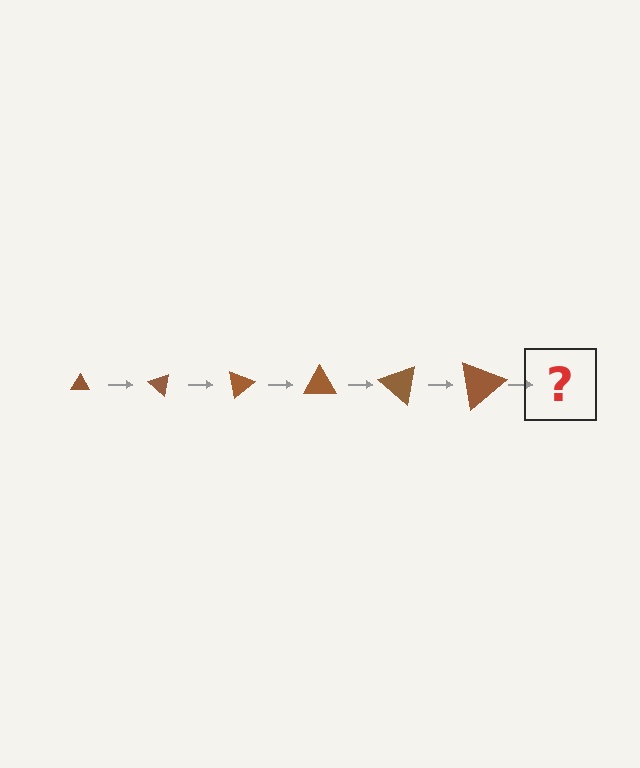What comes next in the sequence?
The next element should be a triangle, larger than the previous one and rotated 240 degrees from the start.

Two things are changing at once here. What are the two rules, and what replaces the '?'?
The two rules are that the triangle grows larger each step and it rotates 40 degrees each step. The '?' should be a triangle, larger than the previous one and rotated 240 degrees from the start.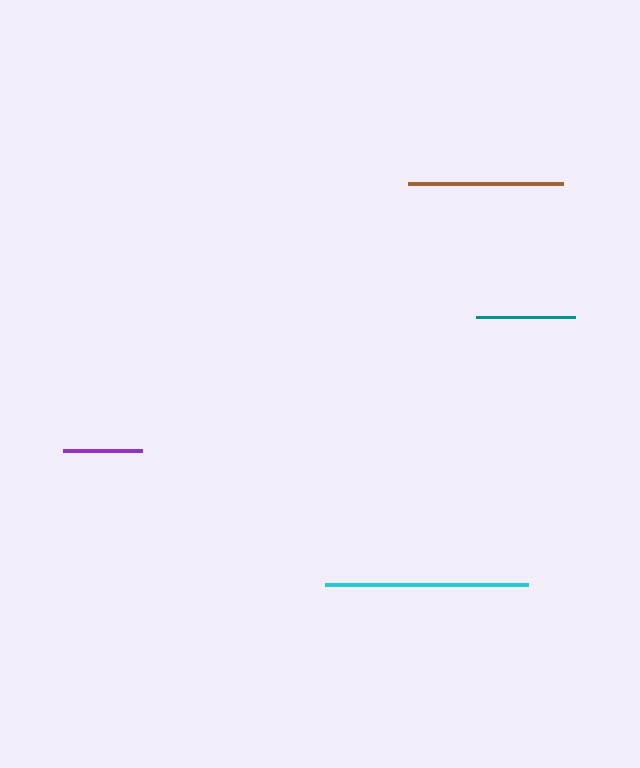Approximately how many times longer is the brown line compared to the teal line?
The brown line is approximately 1.6 times the length of the teal line.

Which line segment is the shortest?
The purple line is the shortest at approximately 79 pixels.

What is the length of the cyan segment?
The cyan segment is approximately 204 pixels long.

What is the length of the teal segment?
The teal segment is approximately 99 pixels long.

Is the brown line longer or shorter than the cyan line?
The cyan line is longer than the brown line.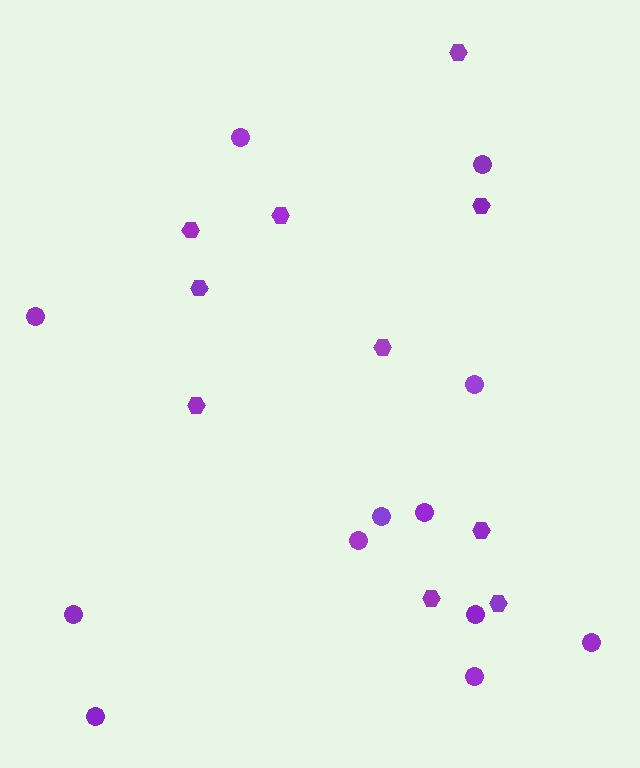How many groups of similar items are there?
There are 2 groups: one group of circles (12) and one group of hexagons (10).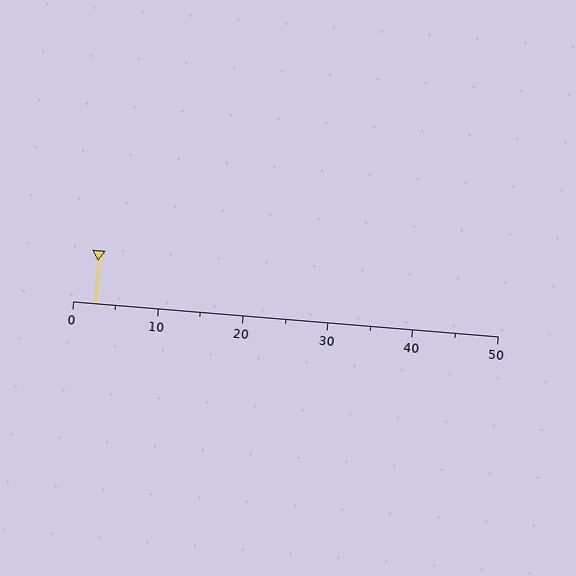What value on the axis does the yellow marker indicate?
The marker indicates approximately 2.5.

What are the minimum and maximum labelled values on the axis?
The axis runs from 0 to 50.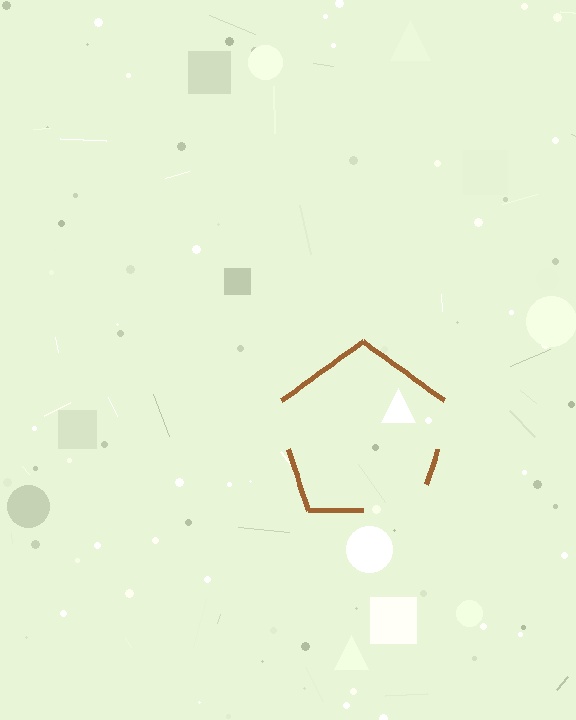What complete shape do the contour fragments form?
The contour fragments form a pentagon.